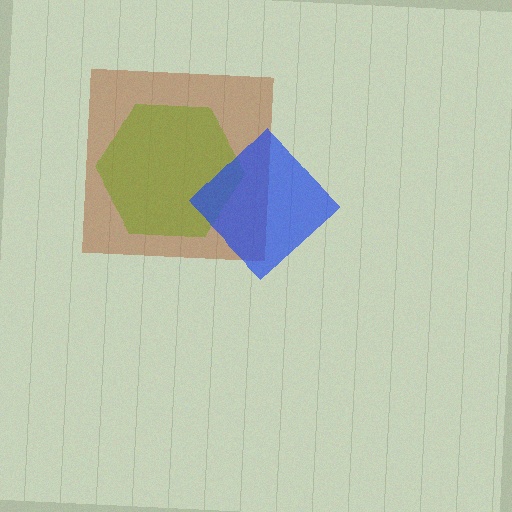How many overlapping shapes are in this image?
There are 3 overlapping shapes in the image.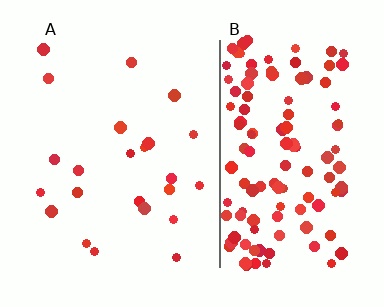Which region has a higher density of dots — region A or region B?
B (the right).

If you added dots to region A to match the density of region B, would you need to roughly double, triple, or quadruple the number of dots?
Approximately quadruple.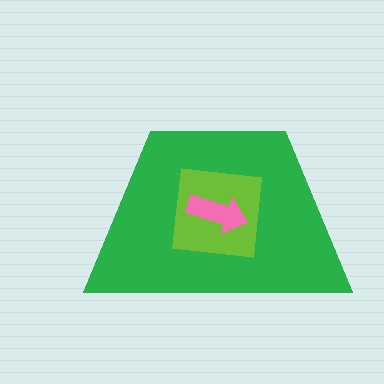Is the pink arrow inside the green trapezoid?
Yes.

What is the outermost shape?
The green trapezoid.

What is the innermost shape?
The pink arrow.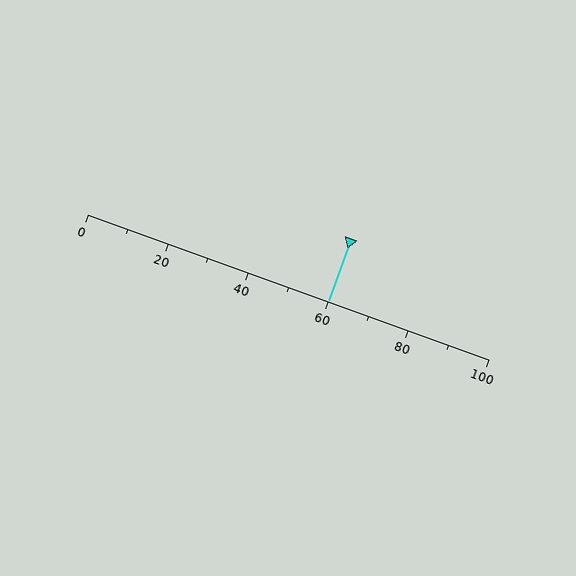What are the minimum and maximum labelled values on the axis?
The axis runs from 0 to 100.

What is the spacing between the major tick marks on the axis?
The major ticks are spaced 20 apart.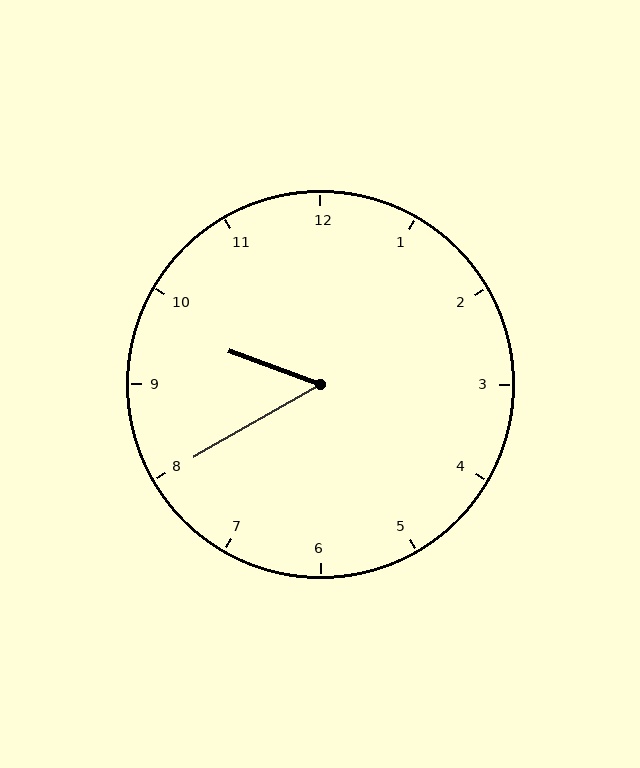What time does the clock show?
9:40.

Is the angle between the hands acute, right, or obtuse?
It is acute.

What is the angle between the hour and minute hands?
Approximately 50 degrees.